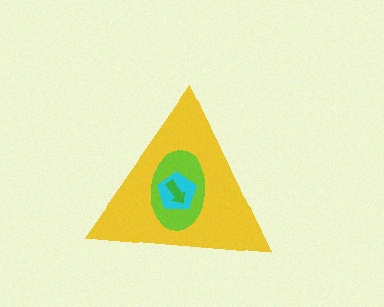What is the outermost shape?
The yellow triangle.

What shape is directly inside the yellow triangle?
The lime ellipse.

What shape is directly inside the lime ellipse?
The cyan pentagon.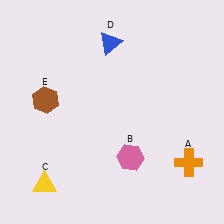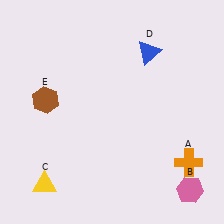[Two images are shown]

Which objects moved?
The objects that moved are: the pink hexagon (B), the blue triangle (D).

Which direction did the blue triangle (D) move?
The blue triangle (D) moved right.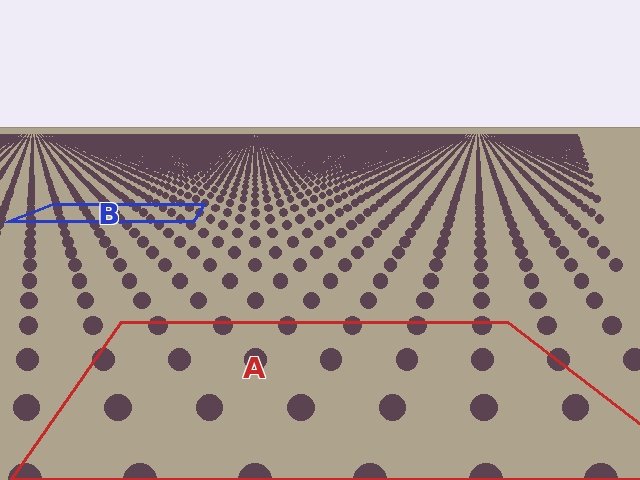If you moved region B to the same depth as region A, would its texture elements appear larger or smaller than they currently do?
They would appear larger. At a closer depth, the same texture elements are projected at a bigger on-screen size.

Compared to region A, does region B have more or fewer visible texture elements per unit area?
Region B has more texture elements per unit area — they are packed more densely because it is farther away.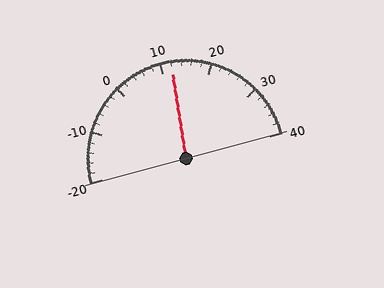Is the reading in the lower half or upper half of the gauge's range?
The reading is in the upper half of the range (-20 to 40).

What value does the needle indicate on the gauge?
The needle indicates approximately 12.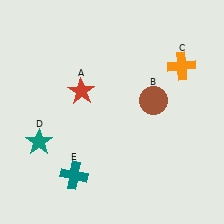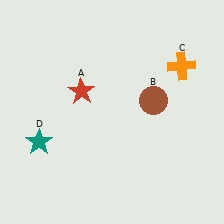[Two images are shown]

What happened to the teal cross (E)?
The teal cross (E) was removed in Image 2. It was in the bottom-left area of Image 1.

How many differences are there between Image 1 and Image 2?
There is 1 difference between the two images.